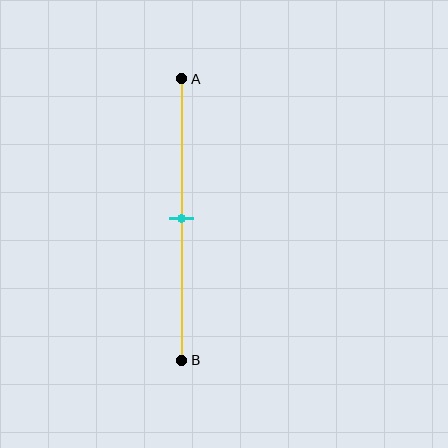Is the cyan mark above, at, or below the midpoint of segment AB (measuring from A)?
The cyan mark is approximately at the midpoint of segment AB.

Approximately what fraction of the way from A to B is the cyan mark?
The cyan mark is approximately 50% of the way from A to B.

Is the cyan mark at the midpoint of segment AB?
Yes, the mark is approximately at the midpoint.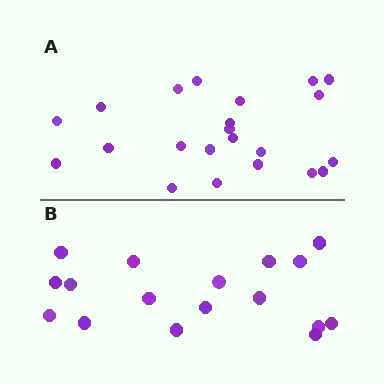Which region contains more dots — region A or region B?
Region A (the top region) has more dots.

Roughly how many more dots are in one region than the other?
Region A has about 5 more dots than region B.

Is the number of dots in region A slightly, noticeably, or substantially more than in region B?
Region A has noticeably more, but not dramatically so. The ratio is roughly 1.3 to 1.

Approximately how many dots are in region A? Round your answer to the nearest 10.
About 20 dots. (The exact count is 22, which rounds to 20.)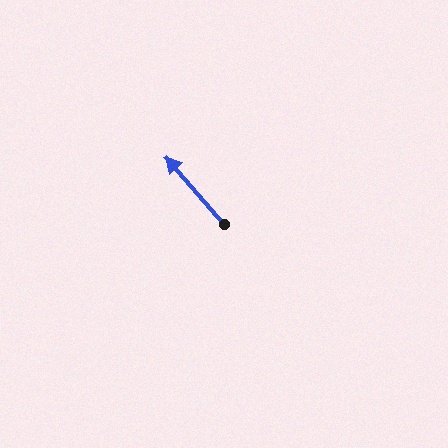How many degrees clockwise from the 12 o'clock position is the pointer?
Approximately 319 degrees.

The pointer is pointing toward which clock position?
Roughly 11 o'clock.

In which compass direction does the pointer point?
Northwest.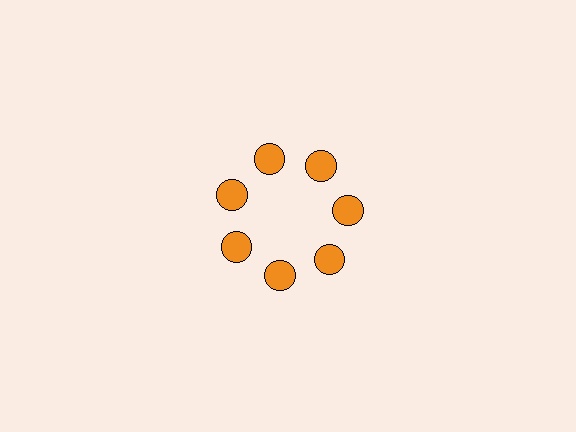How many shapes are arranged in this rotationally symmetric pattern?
There are 7 shapes, arranged in 7 groups of 1.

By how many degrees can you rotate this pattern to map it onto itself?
The pattern maps onto itself every 51 degrees of rotation.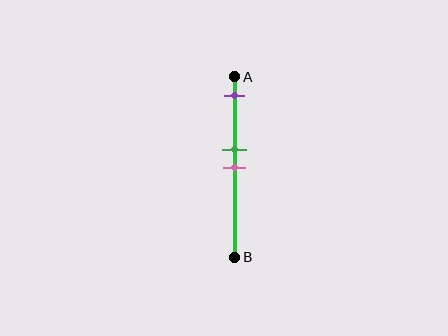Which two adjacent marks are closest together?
The green and pink marks are the closest adjacent pair.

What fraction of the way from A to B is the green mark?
The green mark is approximately 40% (0.4) of the way from A to B.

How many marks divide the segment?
There are 3 marks dividing the segment.